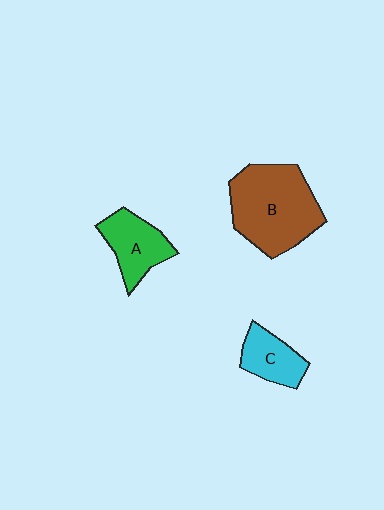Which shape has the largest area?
Shape B (brown).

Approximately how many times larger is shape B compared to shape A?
Approximately 1.9 times.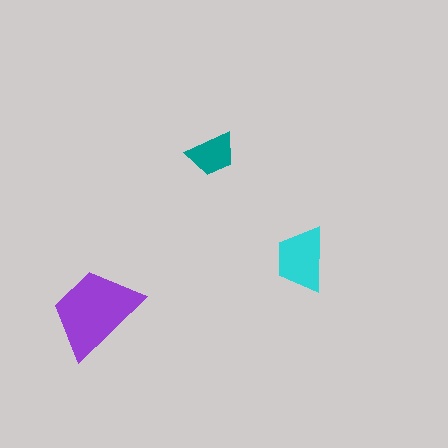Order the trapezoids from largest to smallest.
the purple one, the cyan one, the teal one.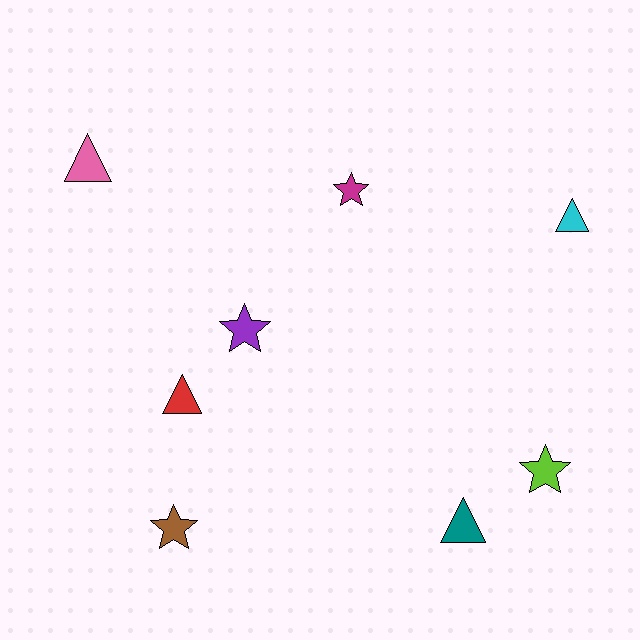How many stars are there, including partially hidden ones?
There are 4 stars.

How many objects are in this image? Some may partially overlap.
There are 8 objects.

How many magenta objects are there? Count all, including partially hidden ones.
There is 1 magenta object.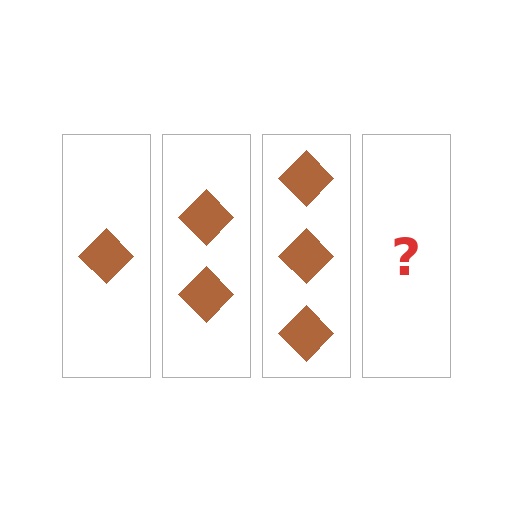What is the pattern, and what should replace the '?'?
The pattern is that each step adds one more diamond. The '?' should be 4 diamonds.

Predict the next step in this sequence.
The next step is 4 diamonds.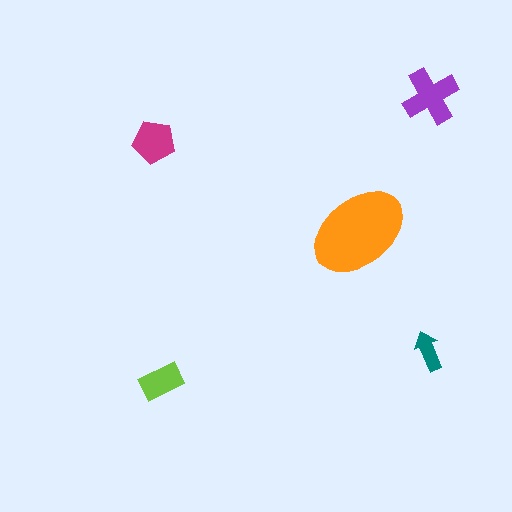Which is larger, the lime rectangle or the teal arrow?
The lime rectangle.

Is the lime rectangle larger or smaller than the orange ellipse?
Smaller.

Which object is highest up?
The purple cross is topmost.